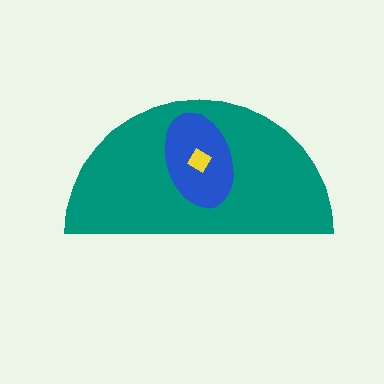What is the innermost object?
The yellow diamond.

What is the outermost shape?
The teal semicircle.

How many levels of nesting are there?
3.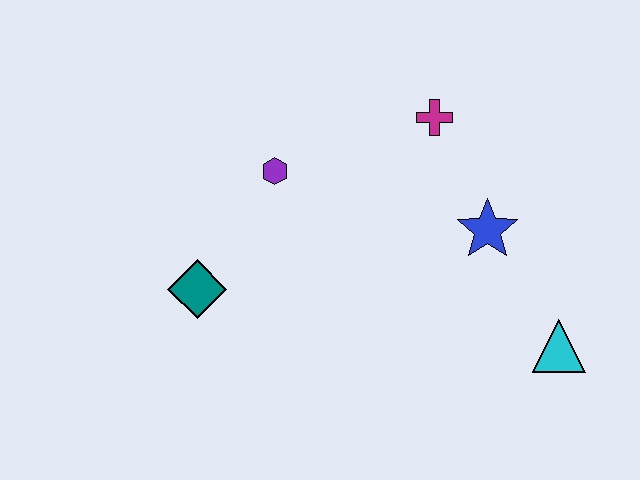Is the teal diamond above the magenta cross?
No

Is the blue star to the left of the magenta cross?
No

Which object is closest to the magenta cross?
The blue star is closest to the magenta cross.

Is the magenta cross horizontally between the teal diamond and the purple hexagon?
No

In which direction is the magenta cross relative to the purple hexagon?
The magenta cross is to the right of the purple hexagon.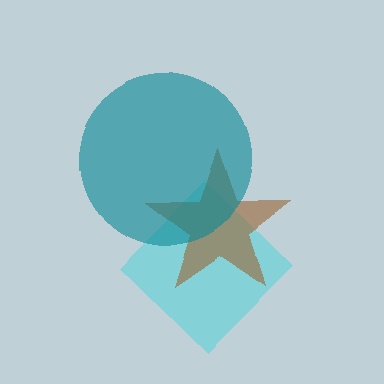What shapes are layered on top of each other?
The layered shapes are: a cyan diamond, a brown star, a teal circle.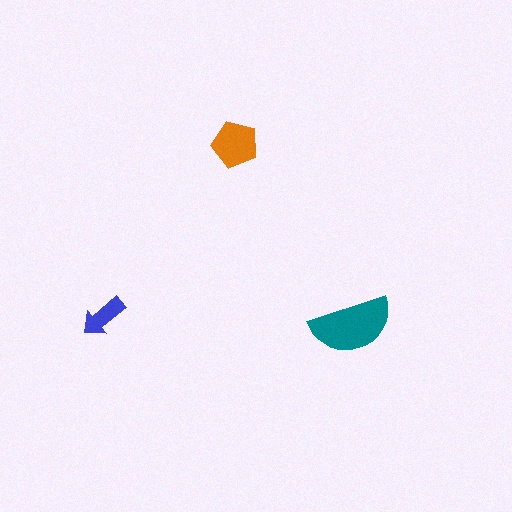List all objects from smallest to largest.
The blue arrow, the orange pentagon, the teal semicircle.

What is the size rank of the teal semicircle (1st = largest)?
1st.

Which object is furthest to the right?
The teal semicircle is rightmost.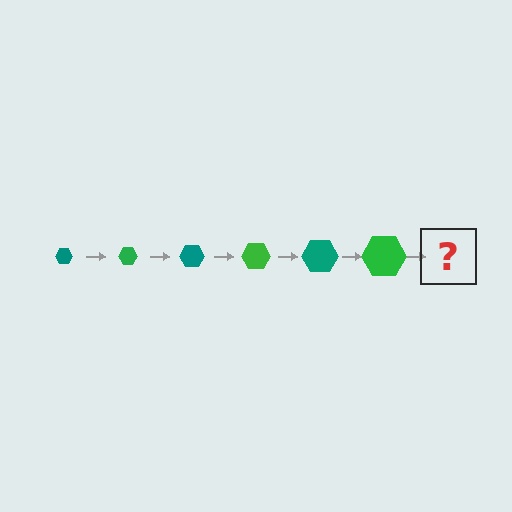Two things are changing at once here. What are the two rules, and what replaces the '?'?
The two rules are that the hexagon grows larger each step and the color cycles through teal and green. The '?' should be a teal hexagon, larger than the previous one.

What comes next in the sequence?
The next element should be a teal hexagon, larger than the previous one.